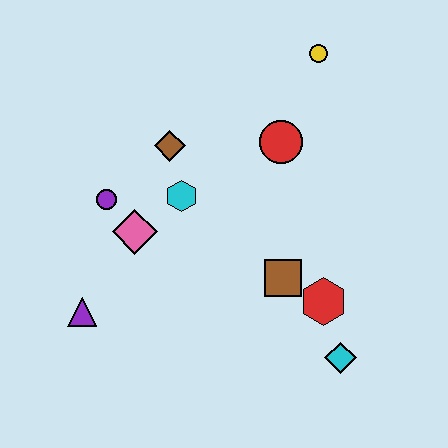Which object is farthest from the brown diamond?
The cyan diamond is farthest from the brown diamond.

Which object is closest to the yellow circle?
The red circle is closest to the yellow circle.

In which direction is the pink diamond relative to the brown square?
The pink diamond is to the left of the brown square.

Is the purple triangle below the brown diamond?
Yes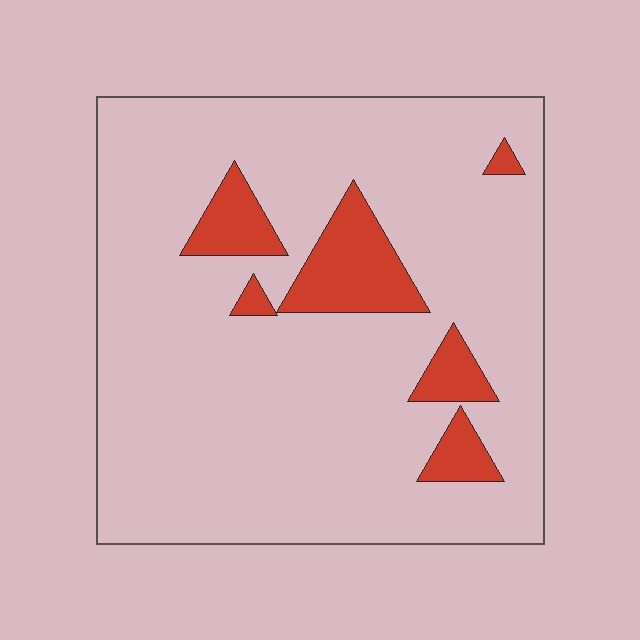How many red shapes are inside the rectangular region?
6.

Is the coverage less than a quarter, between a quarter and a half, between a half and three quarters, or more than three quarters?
Less than a quarter.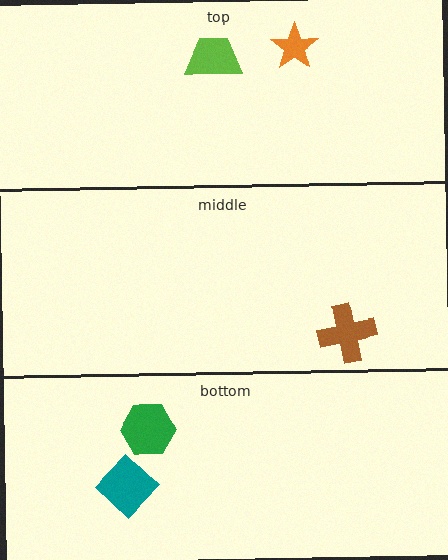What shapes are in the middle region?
The brown cross.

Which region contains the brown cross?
The middle region.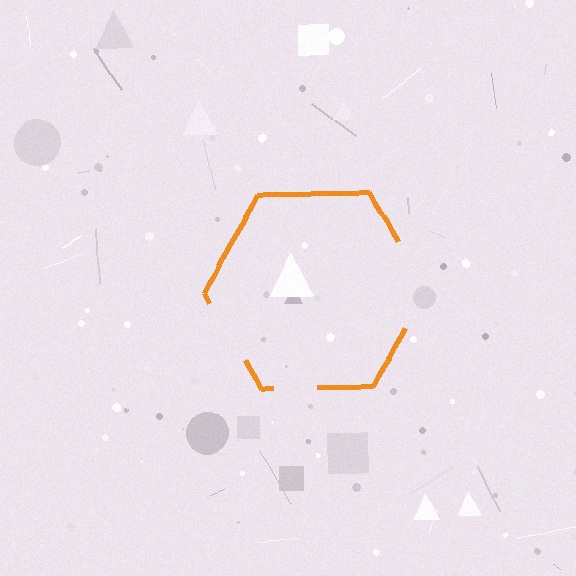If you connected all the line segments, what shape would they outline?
They would outline a hexagon.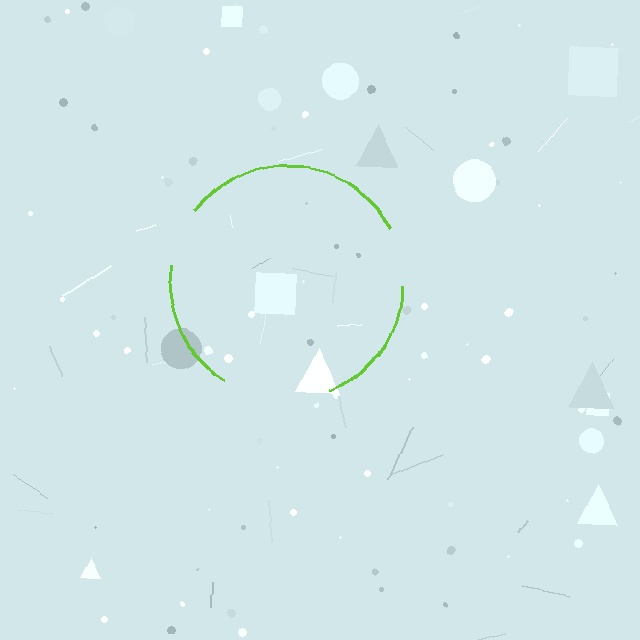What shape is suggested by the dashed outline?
The dashed outline suggests a circle.